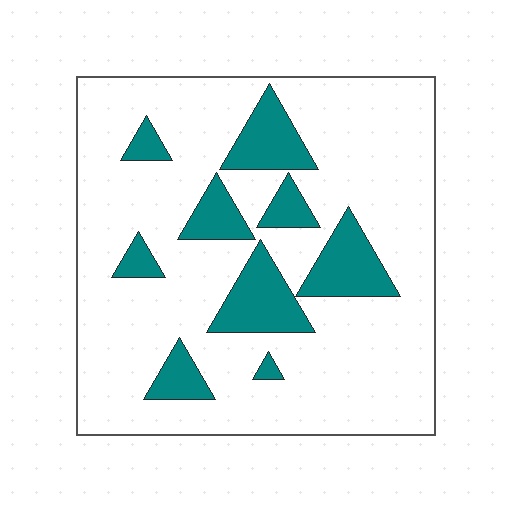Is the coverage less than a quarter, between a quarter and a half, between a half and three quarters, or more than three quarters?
Less than a quarter.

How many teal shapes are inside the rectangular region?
9.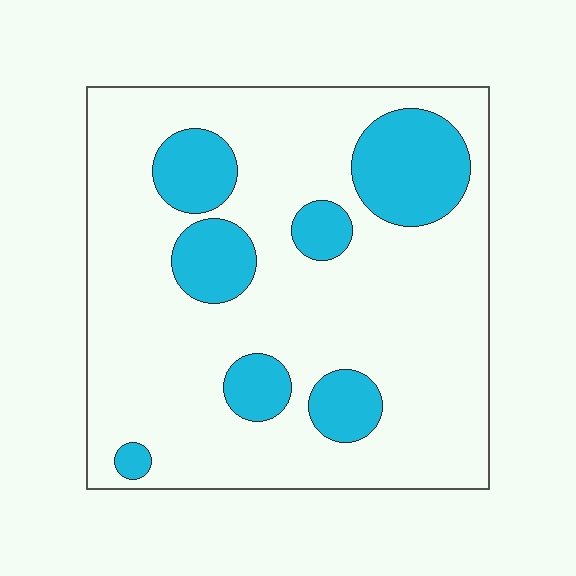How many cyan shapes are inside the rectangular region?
7.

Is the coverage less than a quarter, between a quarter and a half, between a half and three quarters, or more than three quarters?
Less than a quarter.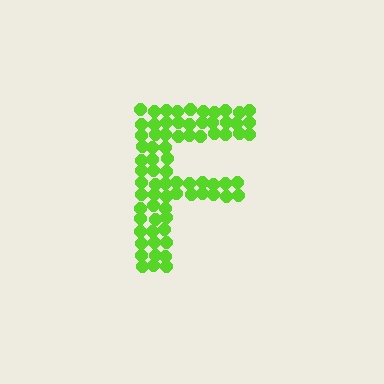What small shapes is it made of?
It is made of small circles.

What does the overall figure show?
The overall figure shows the letter F.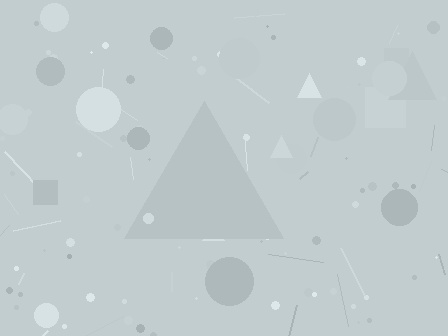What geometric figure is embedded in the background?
A triangle is embedded in the background.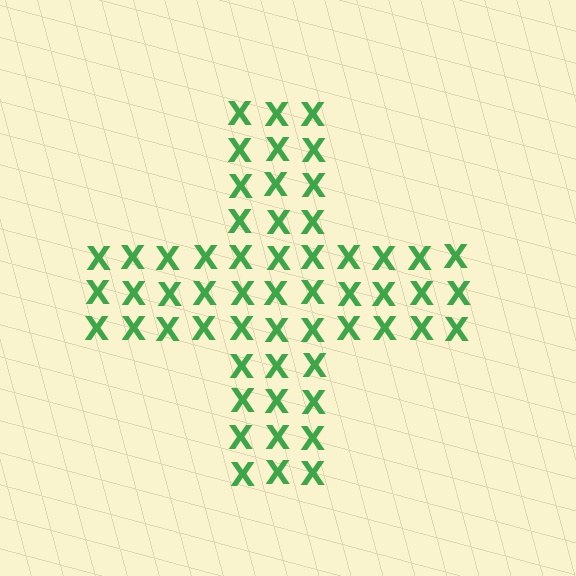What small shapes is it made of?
It is made of small letter X's.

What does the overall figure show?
The overall figure shows a cross.